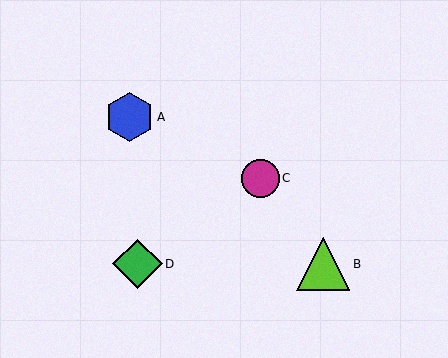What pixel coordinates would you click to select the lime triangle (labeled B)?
Click at (323, 264) to select the lime triangle B.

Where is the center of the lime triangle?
The center of the lime triangle is at (323, 264).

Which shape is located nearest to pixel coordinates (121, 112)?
The blue hexagon (labeled A) at (130, 117) is nearest to that location.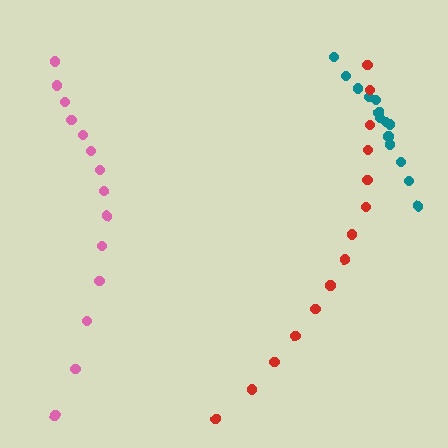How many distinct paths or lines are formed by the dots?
There are 3 distinct paths.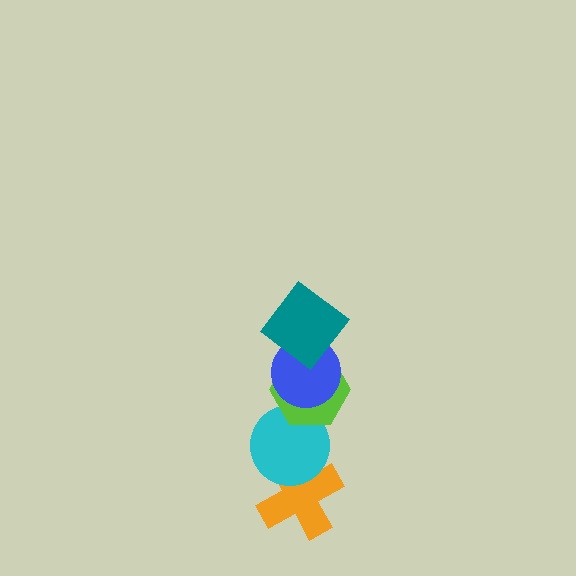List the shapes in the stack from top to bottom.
From top to bottom: the teal diamond, the blue circle, the lime hexagon, the cyan circle, the orange cross.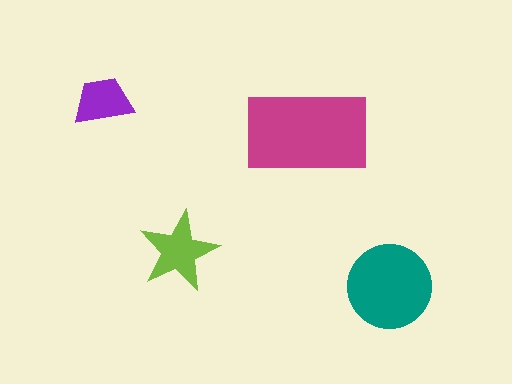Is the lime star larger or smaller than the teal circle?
Smaller.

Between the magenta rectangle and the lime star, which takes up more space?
The magenta rectangle.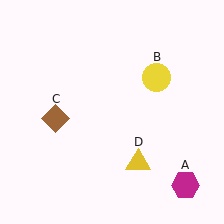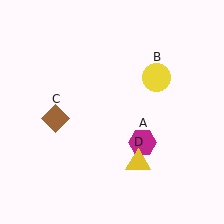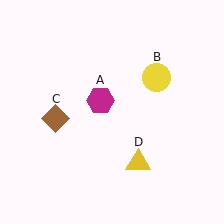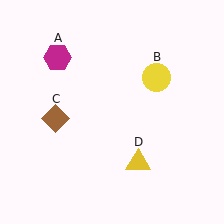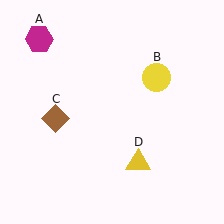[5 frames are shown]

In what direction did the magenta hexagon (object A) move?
The magenta hexagon (object A) moved up and to the left.